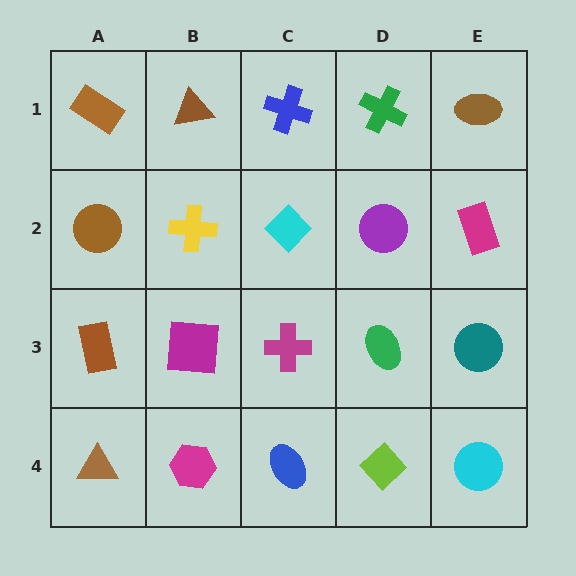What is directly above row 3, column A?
A brown circle.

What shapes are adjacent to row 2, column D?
A green cross (row 1, column D), a green ellipse (row 3, column D), a cyan diamond (row 2, column C), a magenta rectangle (row 2, column E).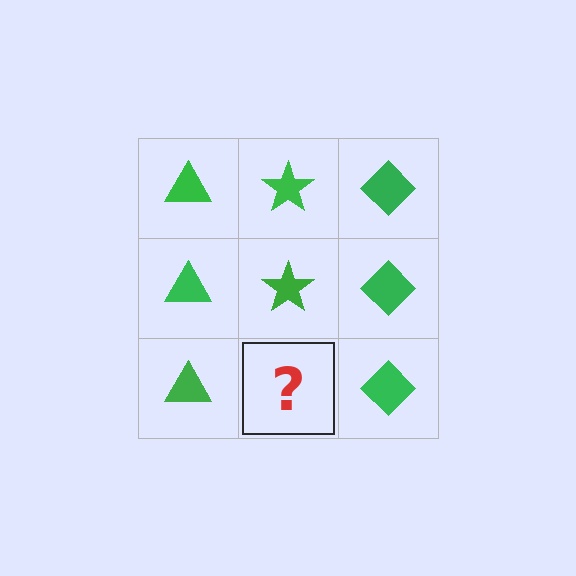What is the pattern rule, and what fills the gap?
The rule is that each column has a consistent shape. The gap should be filled with a green star.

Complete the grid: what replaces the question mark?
The question mark should be replaced with a green star.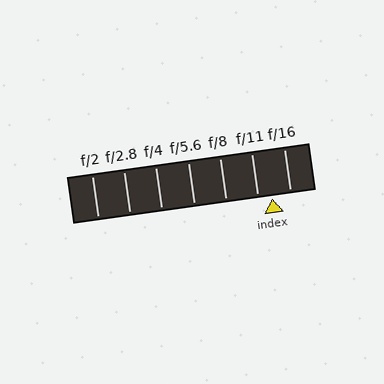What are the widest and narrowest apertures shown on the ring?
The widest aperture shown is f/2 and the narrowest is f/16.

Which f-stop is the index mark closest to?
The index mark is closest to f/11.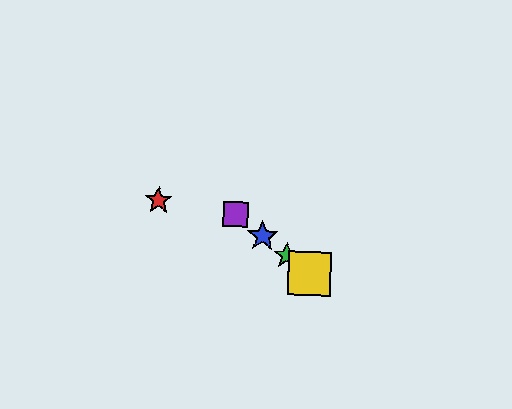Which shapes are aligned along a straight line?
The blue star, the green star, the yellow square, the purple square are aligned along a straight line.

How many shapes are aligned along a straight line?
4 shapes (the blue star, the green star, the yellow square, the purple square) are aligned along a straight line.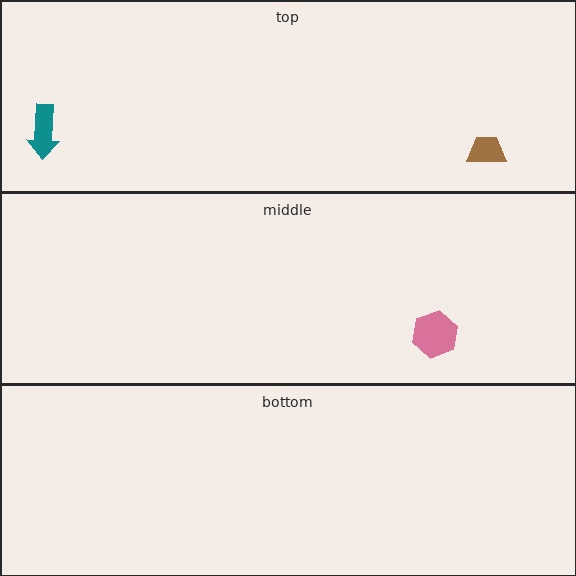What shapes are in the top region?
The brown trapezoid, the teal arrow.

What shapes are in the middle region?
The pink hexagon.